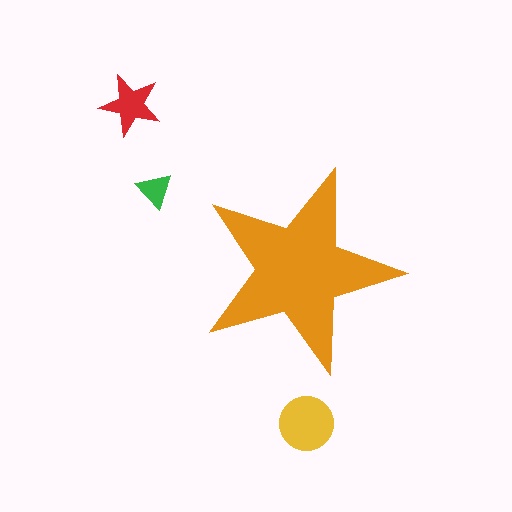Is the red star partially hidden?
No, the red star is fully visible.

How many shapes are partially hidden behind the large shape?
0 shapes are partially hidden.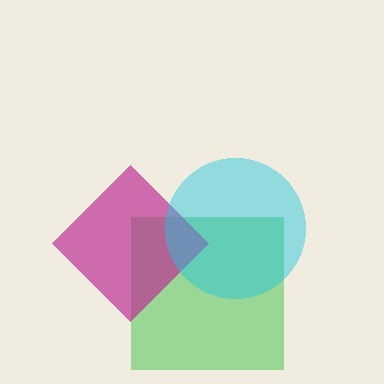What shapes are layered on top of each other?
The layered shapes are: a green square, a magenta diamond, a cyan circle.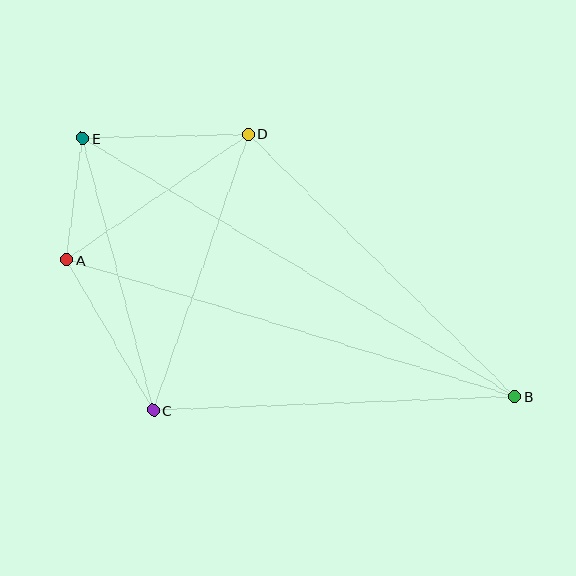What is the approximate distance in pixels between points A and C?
The distance between A and C is approximately 174 pixels.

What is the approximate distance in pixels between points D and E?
The distance between D and E is approximately 166 pixels.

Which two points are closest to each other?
Points A and E are closest to each other.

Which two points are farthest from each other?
Points B and E are farthest from each other.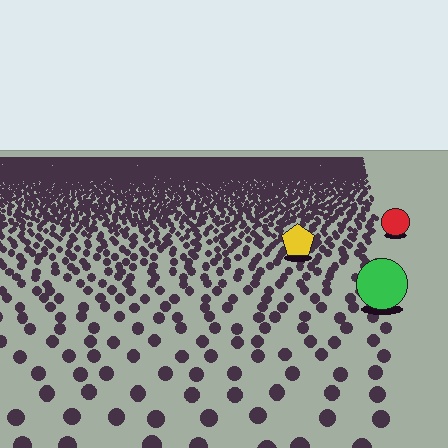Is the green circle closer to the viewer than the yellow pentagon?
Yes. The green circle is closer — you can tell from the texture gradient: the ground texture is coarser near it.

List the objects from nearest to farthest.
From nearest to farthest: the green circle, the yellow pentagon, the red circle.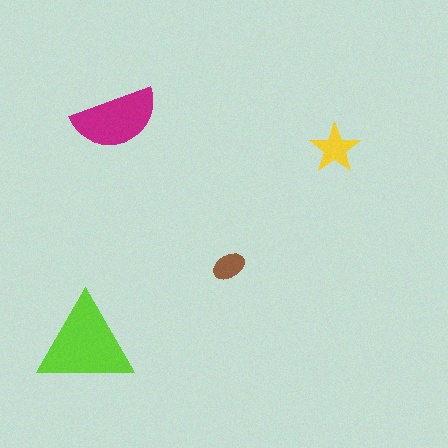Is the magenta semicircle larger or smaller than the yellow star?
Larger.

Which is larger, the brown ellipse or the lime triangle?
The lime triangle.